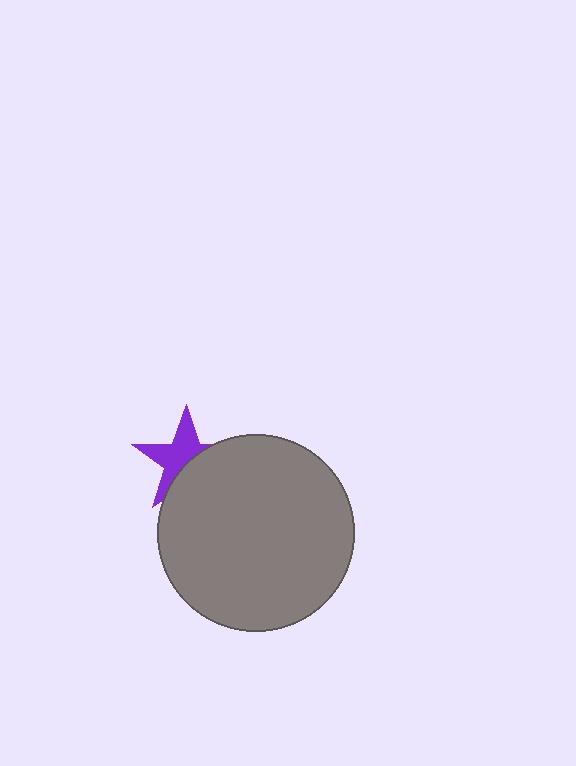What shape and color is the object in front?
The object in front is a gray circle.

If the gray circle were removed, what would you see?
You would see the complete purple star.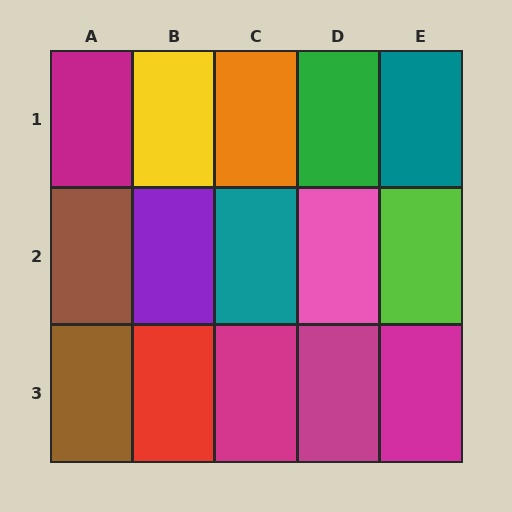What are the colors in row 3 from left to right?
Brown, red, magenta, magenta, magenta.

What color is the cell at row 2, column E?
Lime.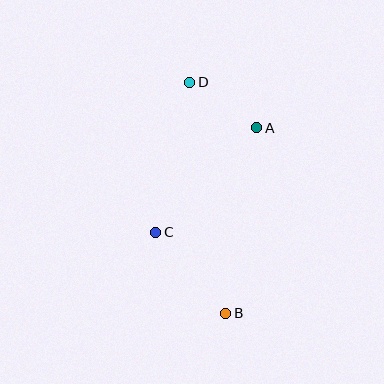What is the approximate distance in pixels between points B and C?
The distance between B and C is approximately 107 pixels.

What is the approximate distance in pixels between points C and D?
The distance between C and D is approximately 154 pixels.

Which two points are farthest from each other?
Points B and D are farthest from each other.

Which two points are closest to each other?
Points A and D are closest to each other.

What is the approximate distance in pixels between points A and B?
The distance between A and B is approximately 188 pixels.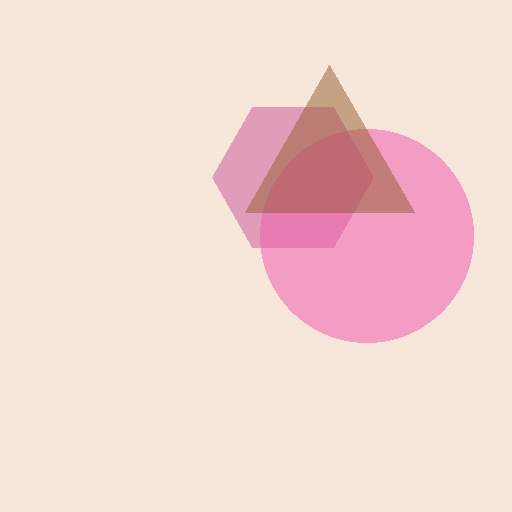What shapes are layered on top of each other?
The layered shapes are: a magenta hexagon, a pink circle, a brown triangle.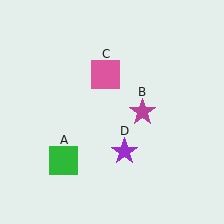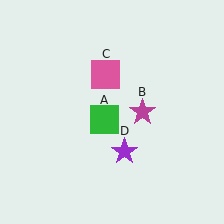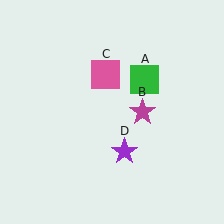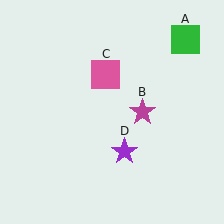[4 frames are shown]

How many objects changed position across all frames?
1 object changed position: green square (object A).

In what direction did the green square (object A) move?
The green square (object A) moved up and to the right.